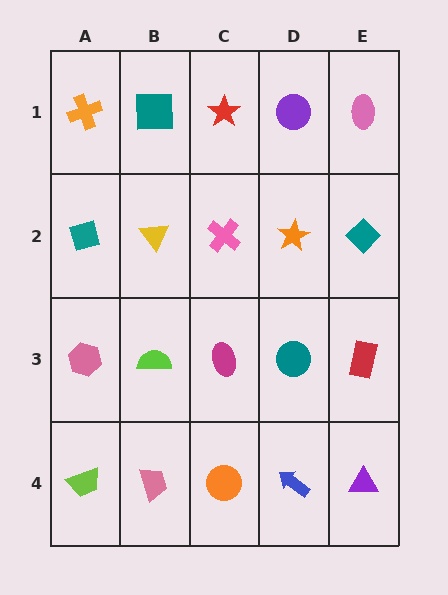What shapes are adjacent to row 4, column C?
A magenta ellipse (row 3, column C), a pink trapezoid (row 4, column B), a blue arrow (row 4, column D).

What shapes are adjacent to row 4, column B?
A lime semicircle (row 3, column B), a lime trapezoid (row 4, column A), an orange circle (row 4, column C).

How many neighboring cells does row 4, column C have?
3.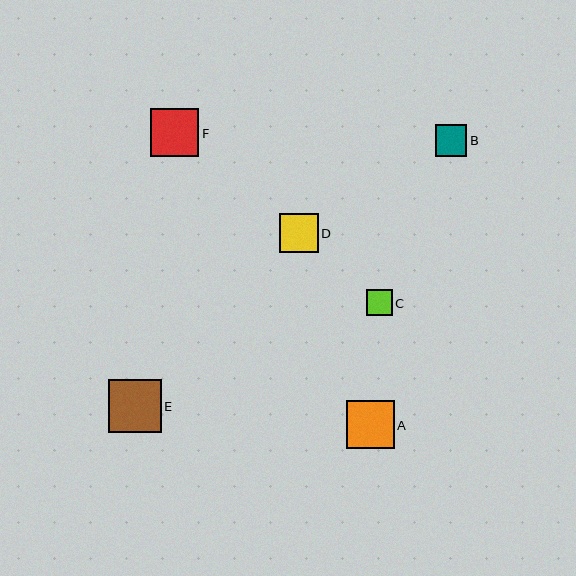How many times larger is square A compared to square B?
Square A is approximately 1.5 times the size of square B.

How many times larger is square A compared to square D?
Square A is approximately 1.2 times the size of square D.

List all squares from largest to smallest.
From largest to smallest: E, A, F, D, B, C.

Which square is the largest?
Square E is the largest with a size of approximately 53 pixels.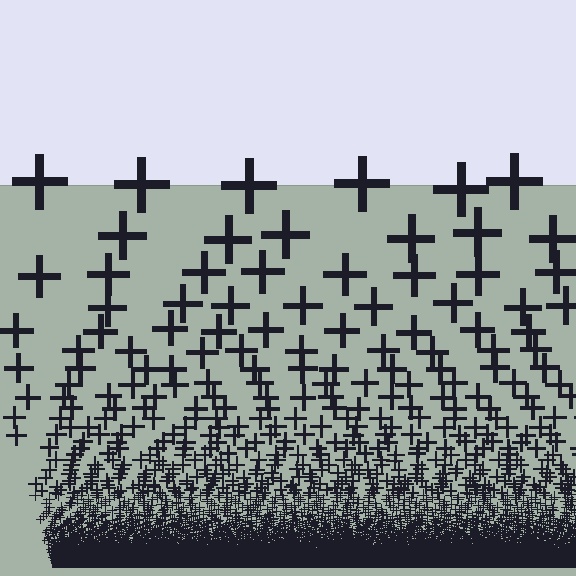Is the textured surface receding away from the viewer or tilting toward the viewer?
The surface appears to tilt toward the viewer. Texture elements get larger and sparser toward the top.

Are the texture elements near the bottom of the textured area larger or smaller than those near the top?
Smaller. The gradient is inverted — elements near the bottom are smaller and denser.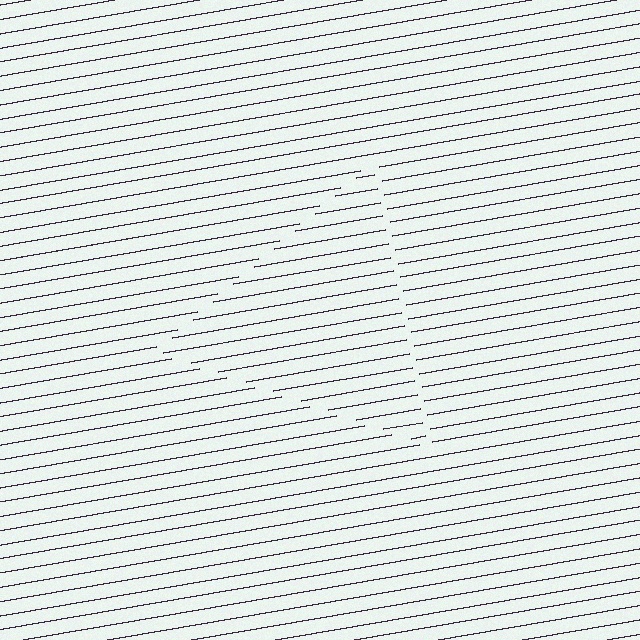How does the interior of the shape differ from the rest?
The interior of the shape contains the same grating, shifted by half a period — the contour is defined by the phase discontinuity where line-ends from the inner and outer gratings abut.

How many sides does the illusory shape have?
3 sides — the line-ends trace a triangle.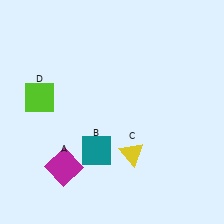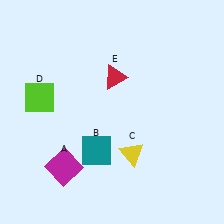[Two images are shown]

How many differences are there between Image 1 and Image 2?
There is 1 difference between the two images.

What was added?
A red triangle (E) was added in Image 2.